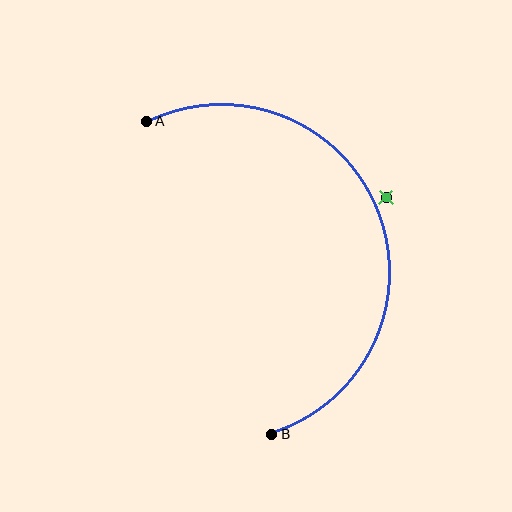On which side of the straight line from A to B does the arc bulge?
The arc bulges to the right of the straight line connecting A and B.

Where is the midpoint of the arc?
The arc midpoint is the point on the curve farthest from the straight line joining A and B. It sits to the right of that line.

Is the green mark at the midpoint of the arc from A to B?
No — the green mark does not lie on the arc at all. It sits slightly outside the curve.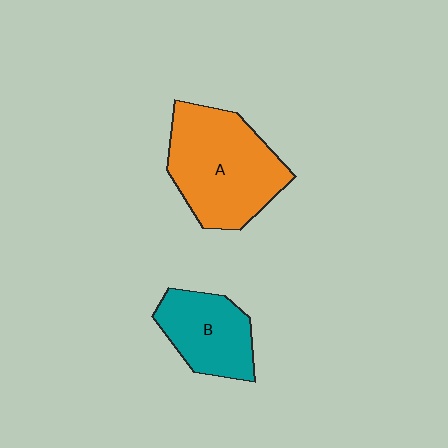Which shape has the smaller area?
Shape B (teal).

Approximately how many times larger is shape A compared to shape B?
Approximately 1.6 times.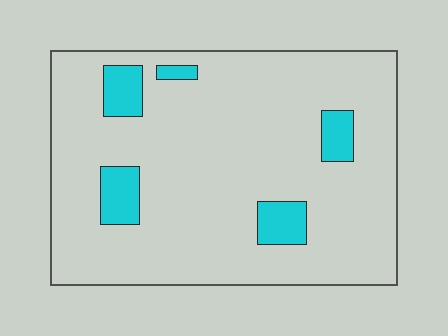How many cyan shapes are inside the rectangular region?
5.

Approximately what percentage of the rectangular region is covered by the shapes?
Approximately 10%.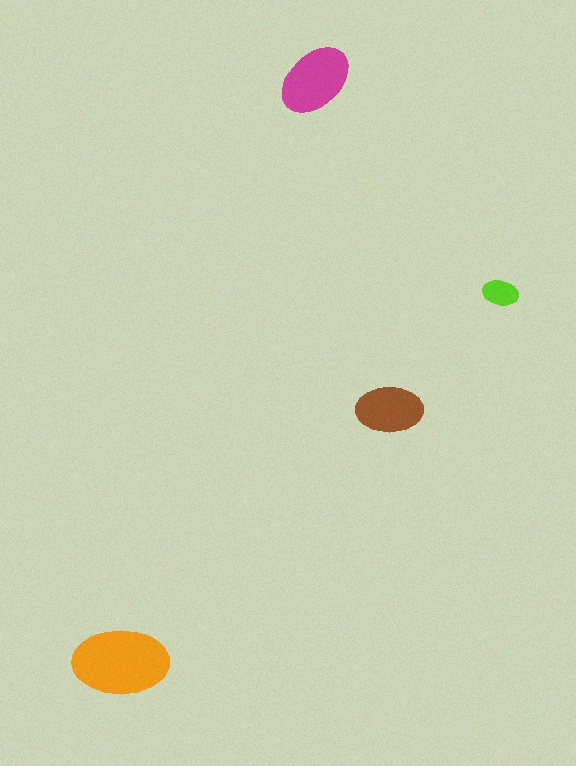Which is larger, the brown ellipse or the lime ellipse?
The brown one.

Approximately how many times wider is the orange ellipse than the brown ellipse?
About 1.5 times wider.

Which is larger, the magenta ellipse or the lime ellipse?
The magenta one.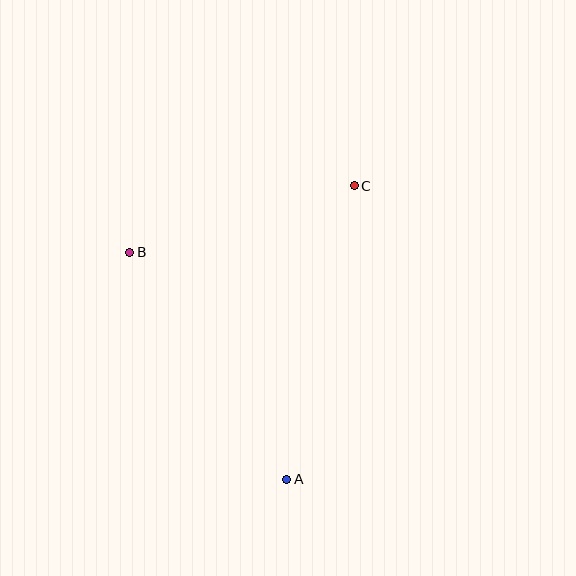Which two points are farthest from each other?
Points A and C are farthest from each other.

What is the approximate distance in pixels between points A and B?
The distance between A and B is approximately 276 pixels.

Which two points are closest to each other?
Points B and C are closest to each other.